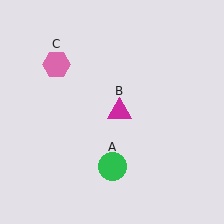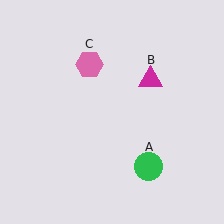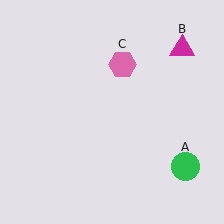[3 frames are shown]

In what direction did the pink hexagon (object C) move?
The pink hexagon (object C) moved right.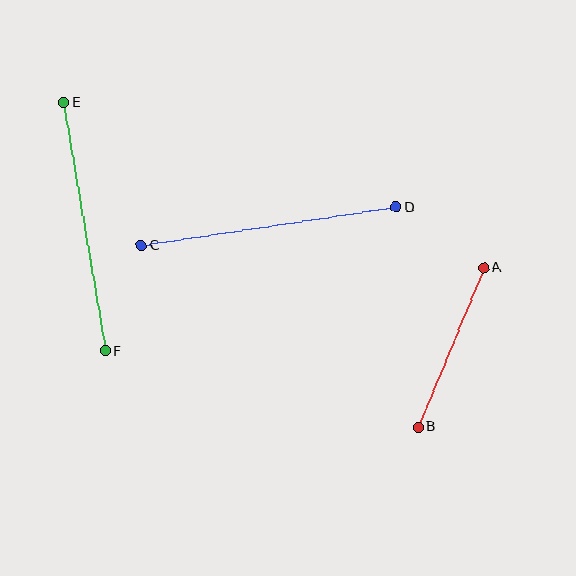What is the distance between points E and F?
The distance is approximately 252 pixels.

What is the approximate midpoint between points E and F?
The midpoint is at approximately (84, 227) pixels.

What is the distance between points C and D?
The distance is approximately 258 pixels.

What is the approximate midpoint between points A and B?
The midpoint is at approximately (451, 347) pixels.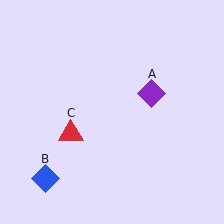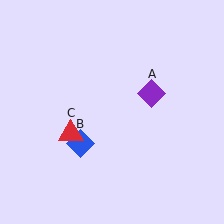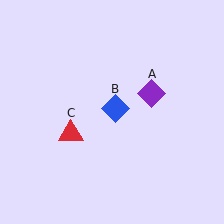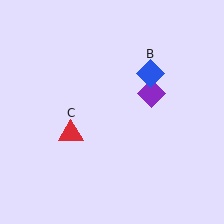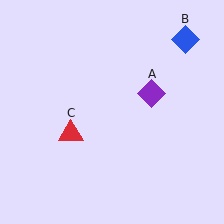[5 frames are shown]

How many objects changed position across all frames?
1 object changed position: blue diamond (object B).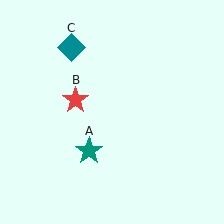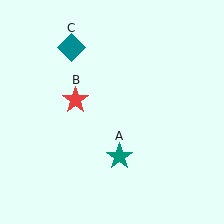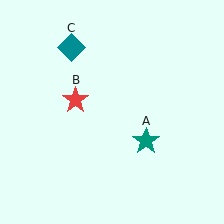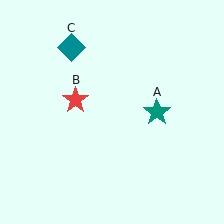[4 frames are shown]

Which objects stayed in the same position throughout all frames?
Red star (object B) and teal diamond (object C) remained stationary.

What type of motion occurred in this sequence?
The teal star (object A) rotated counterclockwise around the center of the scene.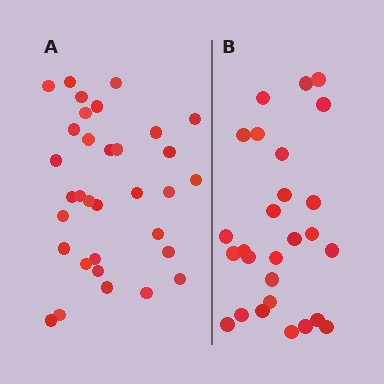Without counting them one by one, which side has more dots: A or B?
Region A (the left region) has more dots.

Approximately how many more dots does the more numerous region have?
Region A has about 6 more dots than region B.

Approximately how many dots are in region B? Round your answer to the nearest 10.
About 30 dots. (The exact count is 27, which rounds to 30.)